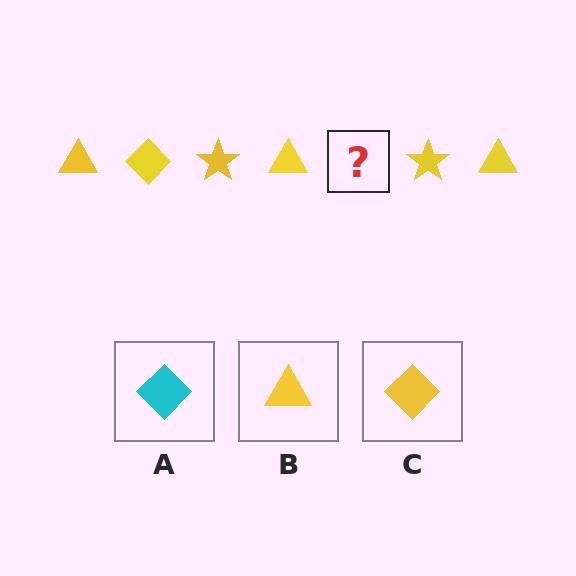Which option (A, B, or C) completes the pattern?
C.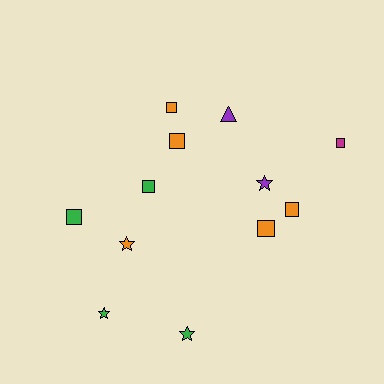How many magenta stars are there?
There are no magenta stars.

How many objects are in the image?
There are 12 objects.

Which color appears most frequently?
Orange, with 5 objects.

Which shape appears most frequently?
Square, with 7 objects.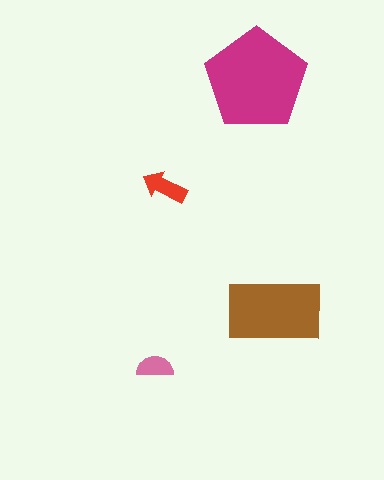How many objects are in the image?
There are 4 objects in the image.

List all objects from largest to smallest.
The magenta pentagon, the brown rectangle, the red arrow, the pink semicircle.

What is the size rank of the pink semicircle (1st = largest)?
4th.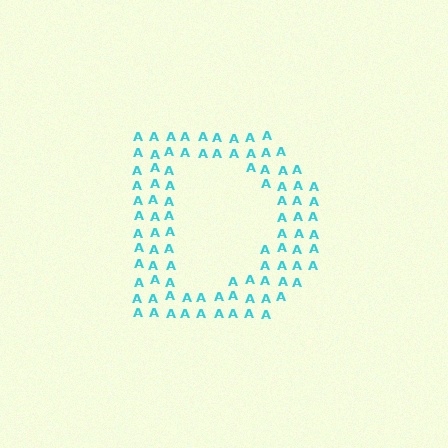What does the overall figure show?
The overall figure shows the letter D.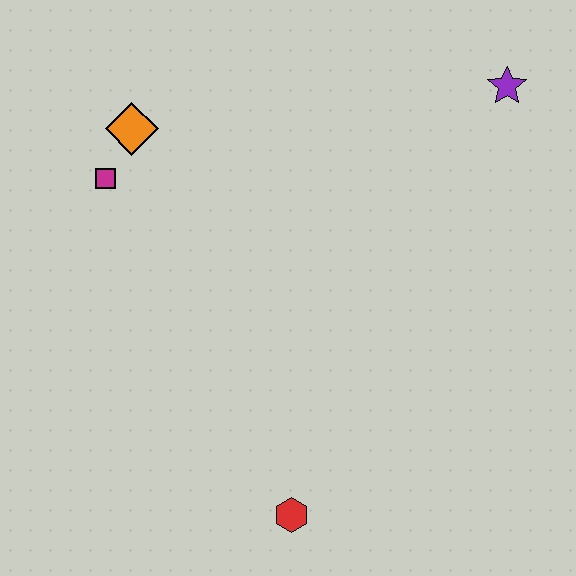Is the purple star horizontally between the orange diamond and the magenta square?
No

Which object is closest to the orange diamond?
The magenta square is closest to the orange diamond.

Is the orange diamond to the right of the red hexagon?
No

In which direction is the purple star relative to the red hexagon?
The purple star is above the red hexagon.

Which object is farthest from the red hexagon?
The purple star is farthest from the red hexagon.